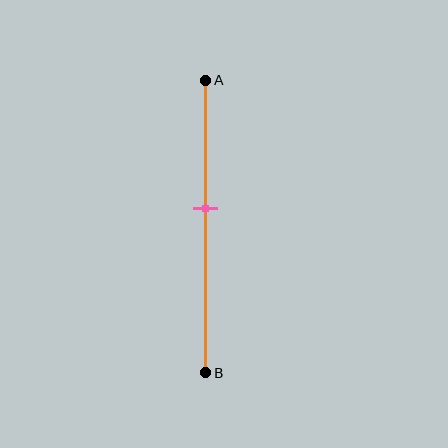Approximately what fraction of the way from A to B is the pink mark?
The pink mark is approximately 45% of the way from A to B.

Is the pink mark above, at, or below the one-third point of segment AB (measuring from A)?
The pink mark is below the one-third point of segment AB.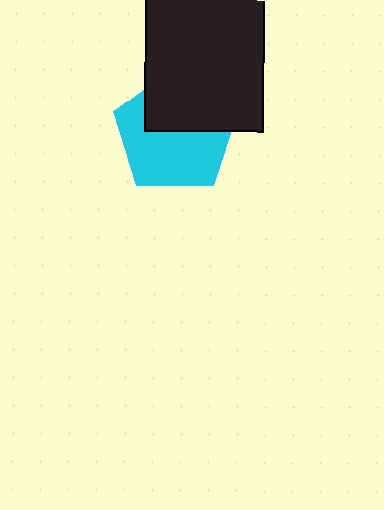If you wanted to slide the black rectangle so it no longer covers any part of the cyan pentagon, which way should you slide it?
Slide it up — that is the most direct way to separate the two shapes.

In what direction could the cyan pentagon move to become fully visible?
The cyan pentagon could move down. That would shift it out from behind the black rectangle entirely.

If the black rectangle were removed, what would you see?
You would see the complete cyan pentagon.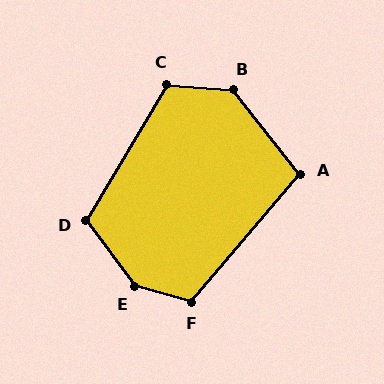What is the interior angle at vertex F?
Approximately 115 degrees (obtuse).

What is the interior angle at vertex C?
Approximately 116 degrees (obtuse).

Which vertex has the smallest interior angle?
A, at approximately 101 degrees.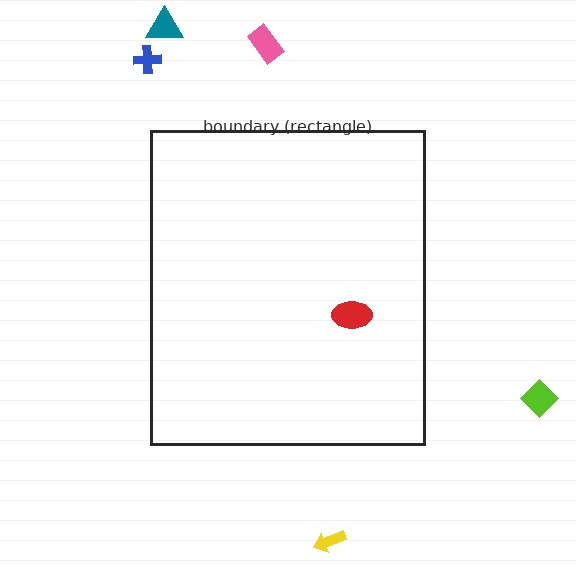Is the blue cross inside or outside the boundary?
Outside.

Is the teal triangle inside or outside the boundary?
Outside.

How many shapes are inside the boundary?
1 inside, 5 outside.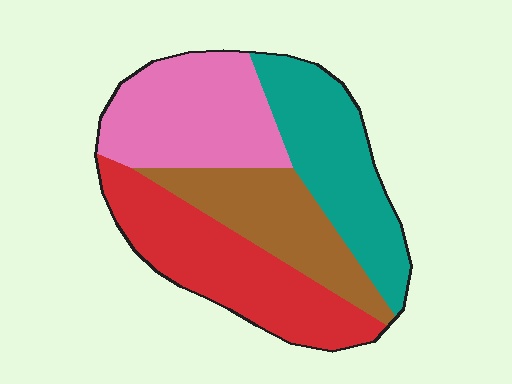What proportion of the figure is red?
Red takes up between a sixth and a third of the figure.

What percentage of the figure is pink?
Pink covers 26% of the figure.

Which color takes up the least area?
Brown, at roughly 20%.